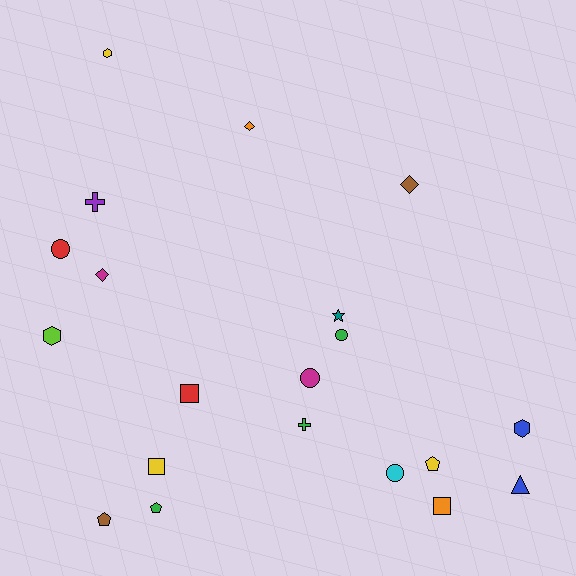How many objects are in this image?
There are 20 objects.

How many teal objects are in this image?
There is 1 teal object.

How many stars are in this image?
There is 1 star.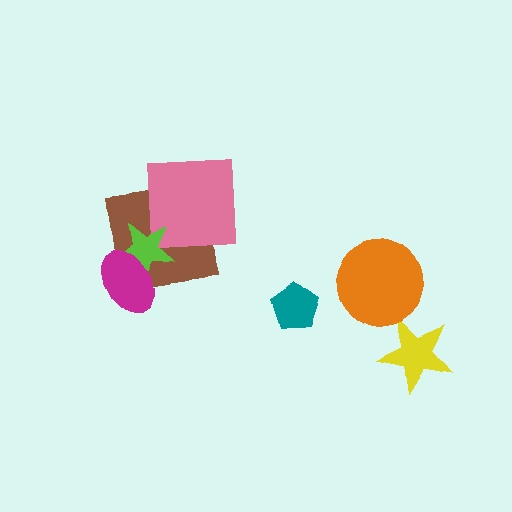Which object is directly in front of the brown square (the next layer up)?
The pink square is directly in front of the brown square.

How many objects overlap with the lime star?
3 objects overlap with the lime star.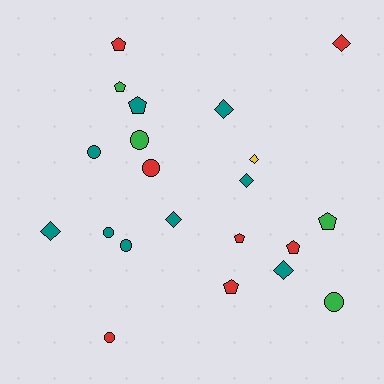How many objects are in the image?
There are 21 objects.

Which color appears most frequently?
Teal, with 9 objects.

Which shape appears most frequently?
Circle, with 7 objects.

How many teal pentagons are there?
There is 1 teal pentagon.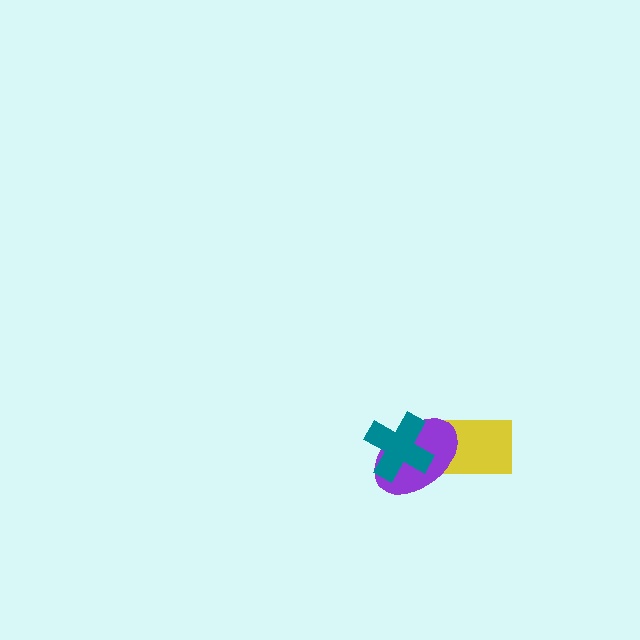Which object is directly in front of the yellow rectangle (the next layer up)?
The purple ellipse is directly in front of the yellow rectangle.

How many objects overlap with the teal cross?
2 objects overlap with the teal cross.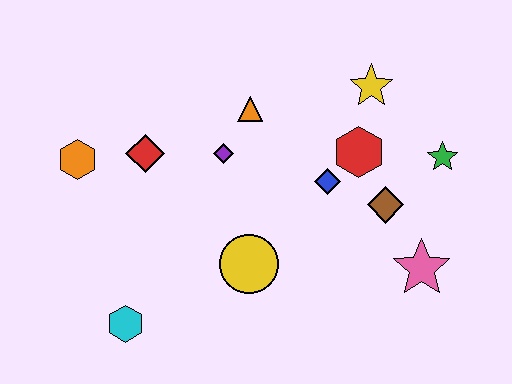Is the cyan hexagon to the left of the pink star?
Yes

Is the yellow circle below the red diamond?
Yes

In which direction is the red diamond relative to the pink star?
The red diamond is to the left of the pink star.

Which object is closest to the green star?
The brown diamond is closest to the green star.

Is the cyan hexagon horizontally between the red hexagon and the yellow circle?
No